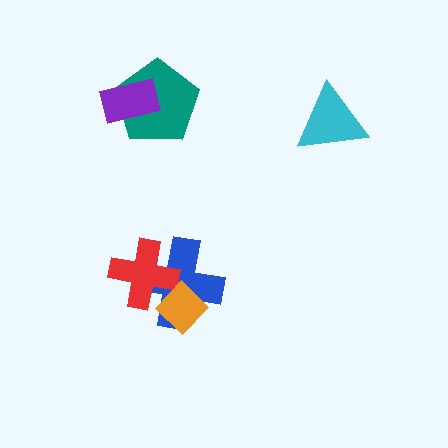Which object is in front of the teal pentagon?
The purple rectangle is in front of the teal pentagon.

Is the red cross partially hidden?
Yes, it is partially covered by another shape.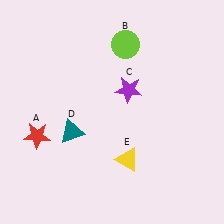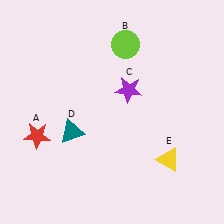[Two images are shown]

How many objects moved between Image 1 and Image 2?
1 object moved between the two images.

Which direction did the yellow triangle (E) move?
The yellow triangle (E) moved right.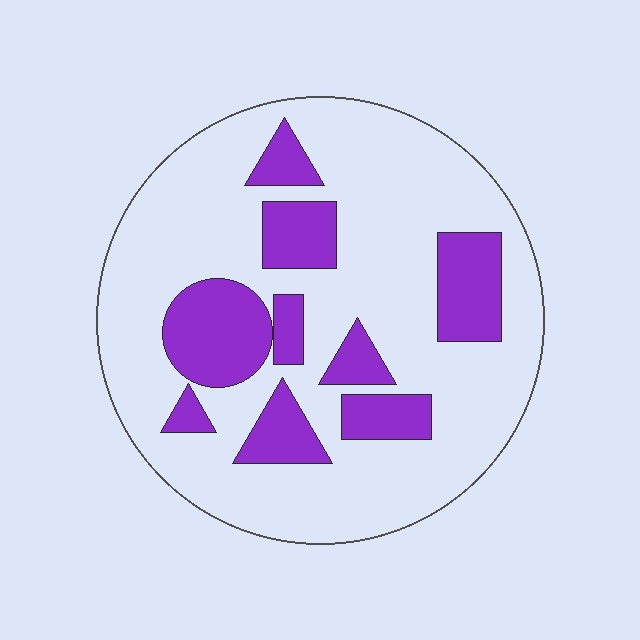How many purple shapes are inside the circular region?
9.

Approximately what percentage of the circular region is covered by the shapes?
Approximately 25%.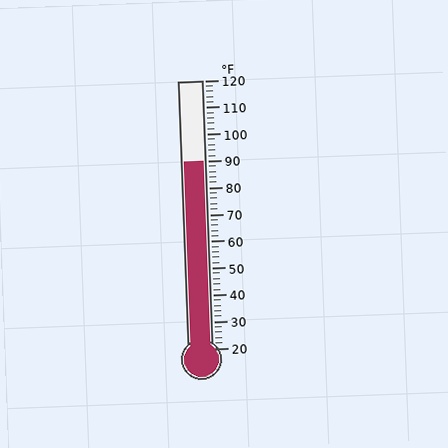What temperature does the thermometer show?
The thermometer shows approximately 90°F.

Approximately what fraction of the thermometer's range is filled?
The thermometer is filled to approximately 70% of its range.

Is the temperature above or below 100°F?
The temperature is below 100°F.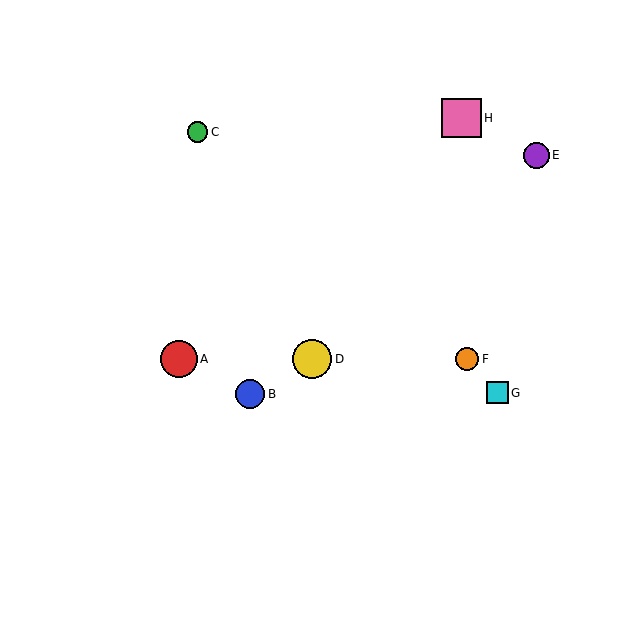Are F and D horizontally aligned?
Yes, both are at y≈359.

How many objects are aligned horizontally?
3 objects (A, D, F) are aligned horizontally.